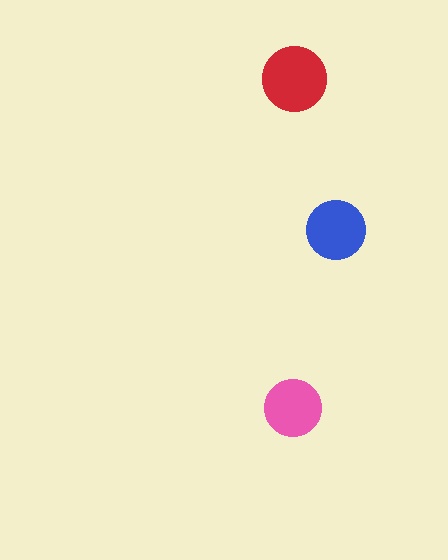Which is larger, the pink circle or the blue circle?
The blue one.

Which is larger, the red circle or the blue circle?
The red one.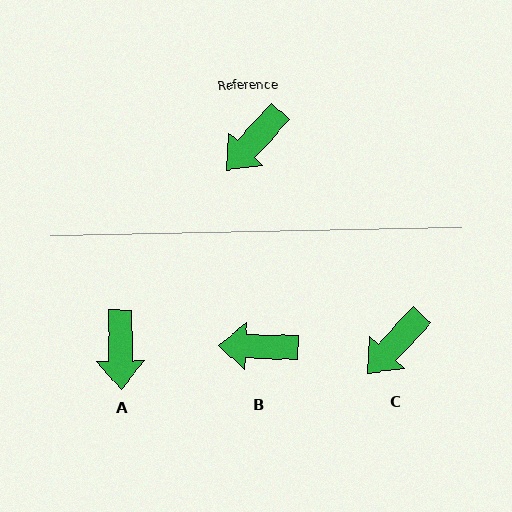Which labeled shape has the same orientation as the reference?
C.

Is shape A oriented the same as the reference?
No, it is off by about 43 degrees.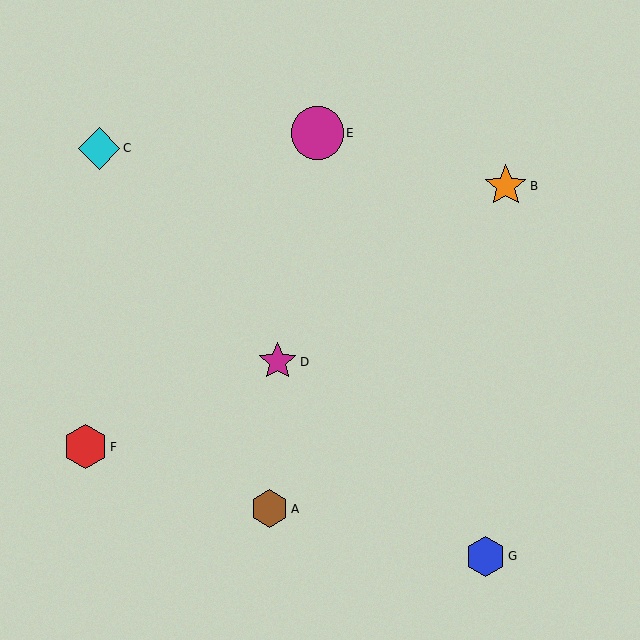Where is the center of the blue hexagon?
The center of the blue hexagon is at (486, 556).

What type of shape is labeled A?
Shape A is a brown hexagon.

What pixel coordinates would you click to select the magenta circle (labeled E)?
Click at (317, 133) to select the magenta circle E.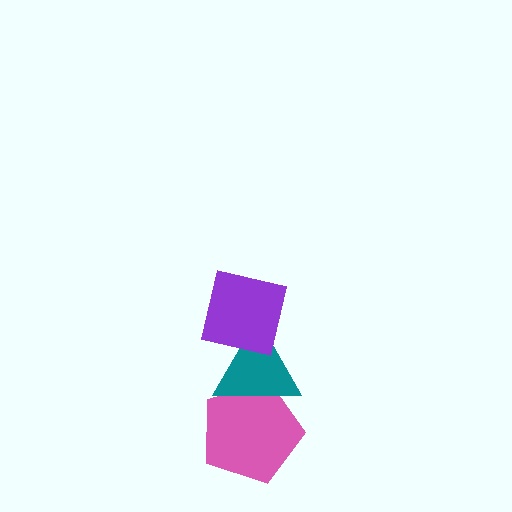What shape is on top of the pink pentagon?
The teal triangle is on top of the pink pentagon.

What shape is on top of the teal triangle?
The purple square is on top of the teal triangle.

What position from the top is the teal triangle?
The teal triangle is 2nd from the top.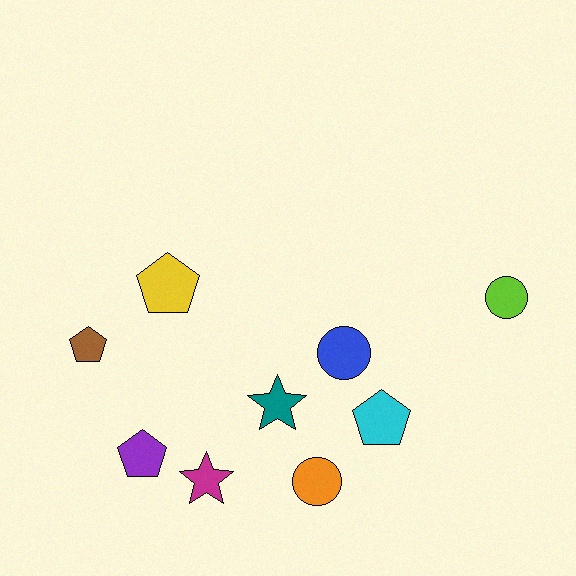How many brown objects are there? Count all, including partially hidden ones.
There is 1 brown object.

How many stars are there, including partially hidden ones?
There are 2 stars.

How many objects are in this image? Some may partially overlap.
There are 9 objects.